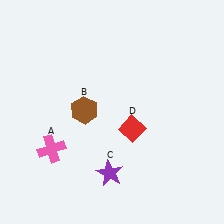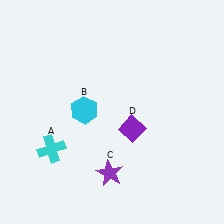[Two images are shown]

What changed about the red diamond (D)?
In Image 1, D is red. In Image 2, it changed to purple.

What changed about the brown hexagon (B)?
In Image 1, B is brown. In Image 2, it changed to cyan.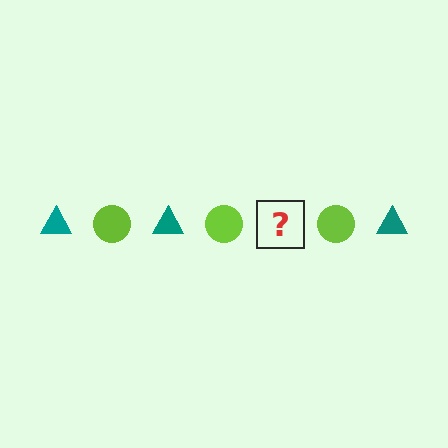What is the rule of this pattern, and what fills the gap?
The rule is that the pattern alternates between teal triangle and lime circle. The gap should be filled with a teal triangle.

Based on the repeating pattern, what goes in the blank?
The blank should be a teal triangle.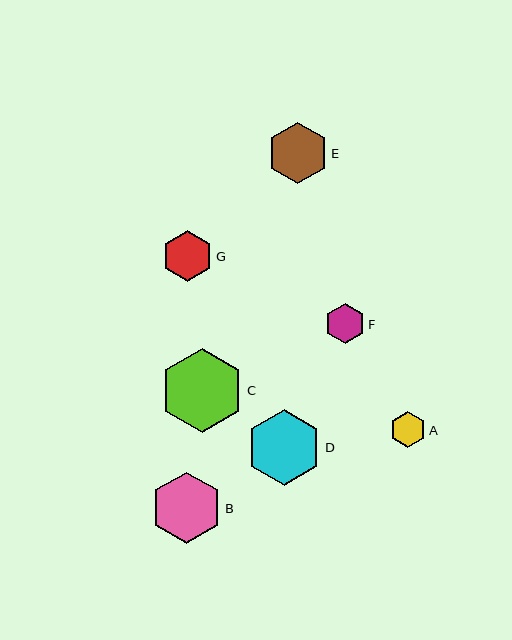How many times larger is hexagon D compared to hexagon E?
Hexagon D is approximately 1.2 times the size of hexagon E.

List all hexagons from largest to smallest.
From largest to smallest: C, D, B, E, G, F, A.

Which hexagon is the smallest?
Hexagon A is the smallest with a size of approximately 36 pixels.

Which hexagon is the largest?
Hexagon C is the largest with a size of approximately 84 pixels.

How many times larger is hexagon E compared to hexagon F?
Hexagon E is approximately 1.5 times the size of hexagon F.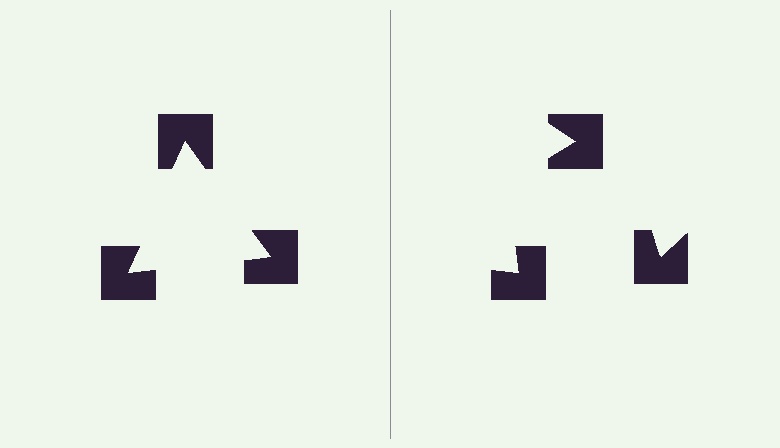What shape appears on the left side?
An illusory triangle.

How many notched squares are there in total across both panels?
6 — 3 on each side.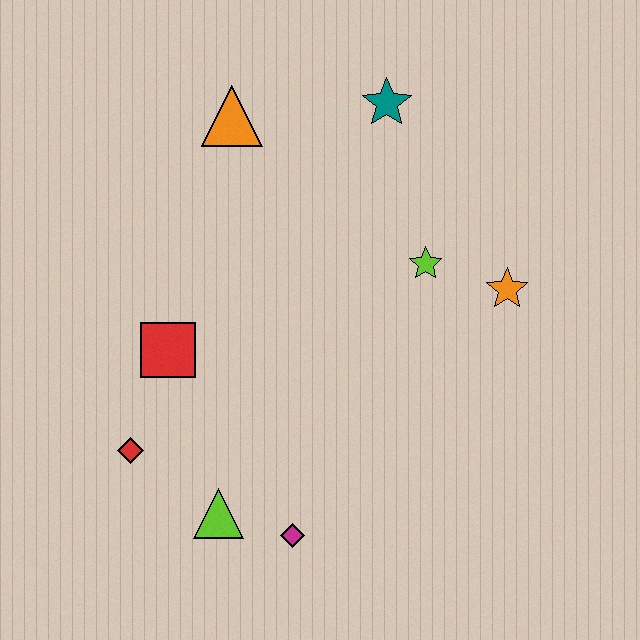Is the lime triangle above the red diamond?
No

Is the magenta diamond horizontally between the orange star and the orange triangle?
Yes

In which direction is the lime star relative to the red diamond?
The lime star is to the right of the red diamond.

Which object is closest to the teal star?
The orange triangle is closest to the teal star.